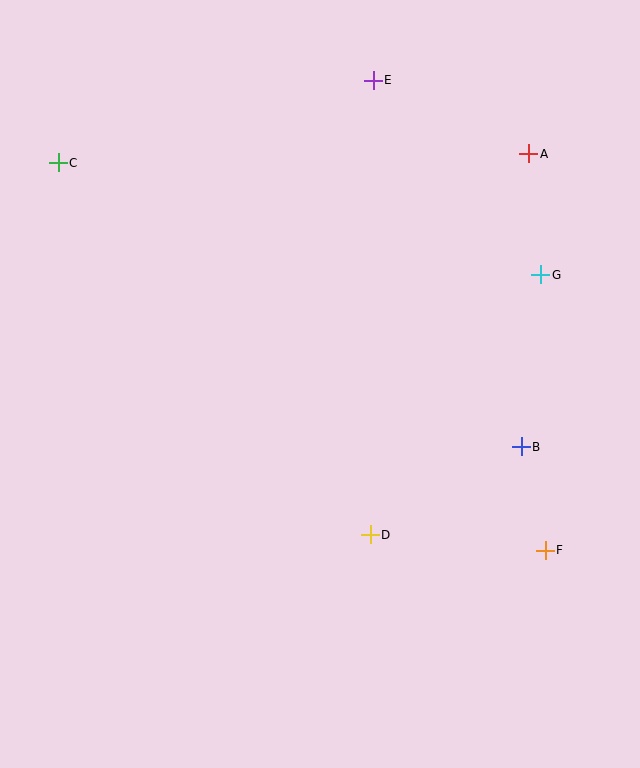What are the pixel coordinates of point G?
Point G is at (541, 275).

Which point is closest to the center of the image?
Point D at (370, 535) is closest to the center.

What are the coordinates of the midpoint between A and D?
The midpoint between A and D is at (450, 344).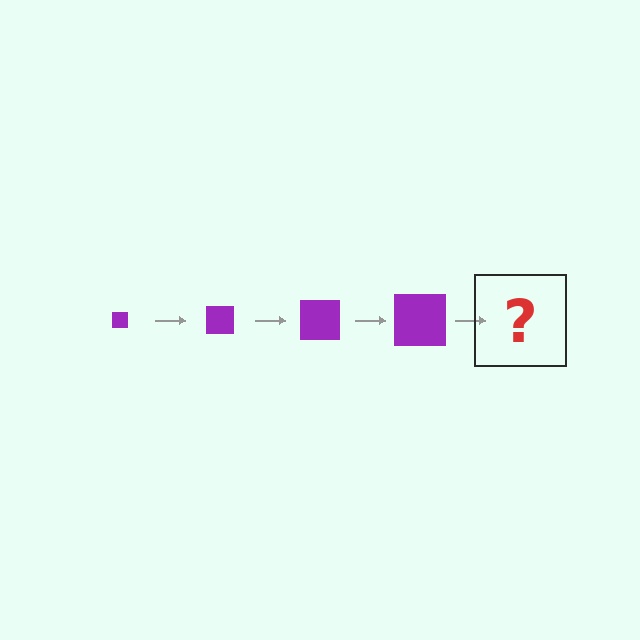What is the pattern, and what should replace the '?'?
The pattern is that the square gets progressively larger each step. The '?' should be a purple square, larger than the previous one.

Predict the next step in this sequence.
The next step is a purple square, larger than the previous one.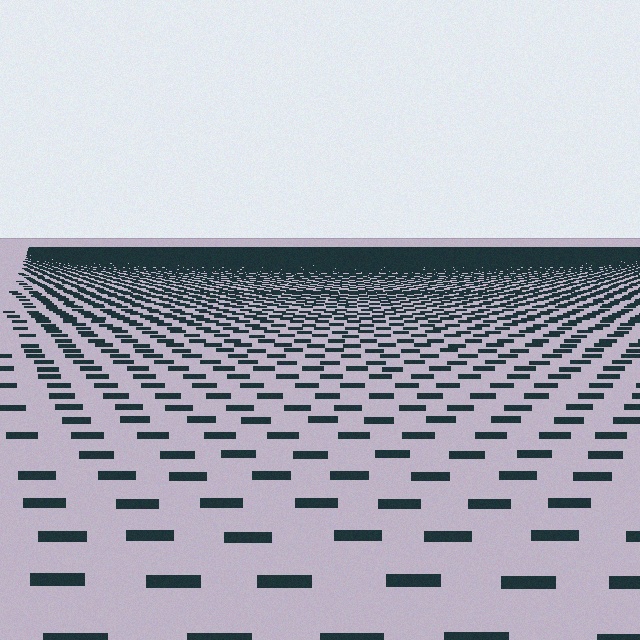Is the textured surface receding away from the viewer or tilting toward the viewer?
The surface is receding away from the viewer. Texture elements get smaller and denser toward the top.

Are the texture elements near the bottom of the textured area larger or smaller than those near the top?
Larger. Near the bottom, elements are closer to the viewer and appear at a bigger on-screen size.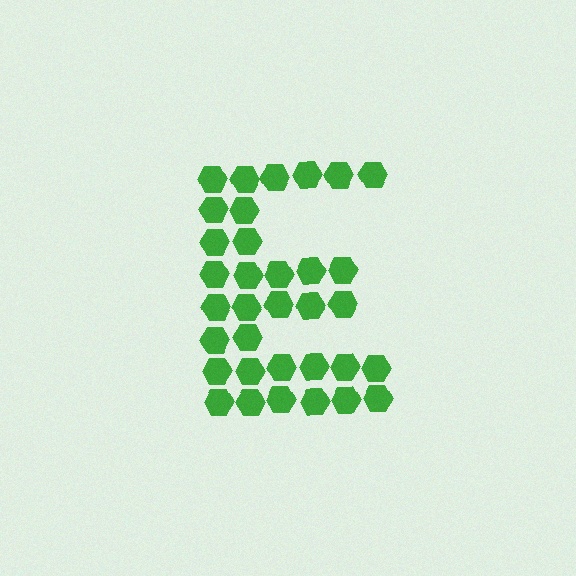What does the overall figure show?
The overall figure shows the letter E.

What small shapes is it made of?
It is made of small hexagons.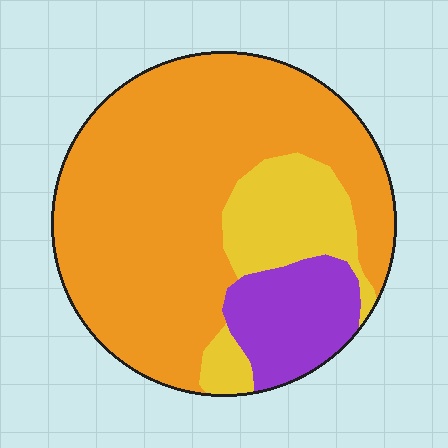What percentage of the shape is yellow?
Yellow takes up about one sixth (1/6) of the shape.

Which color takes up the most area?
Orange, at roughly 70%.